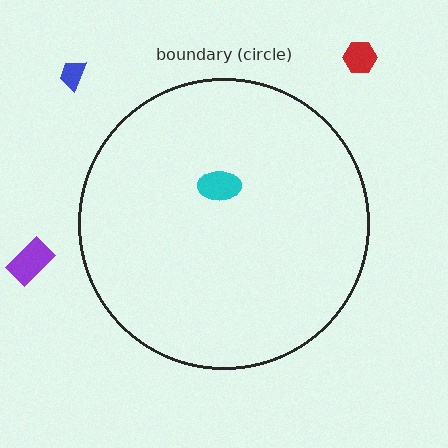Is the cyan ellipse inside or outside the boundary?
Inside.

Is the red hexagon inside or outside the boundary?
Outside.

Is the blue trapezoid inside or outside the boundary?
Outside.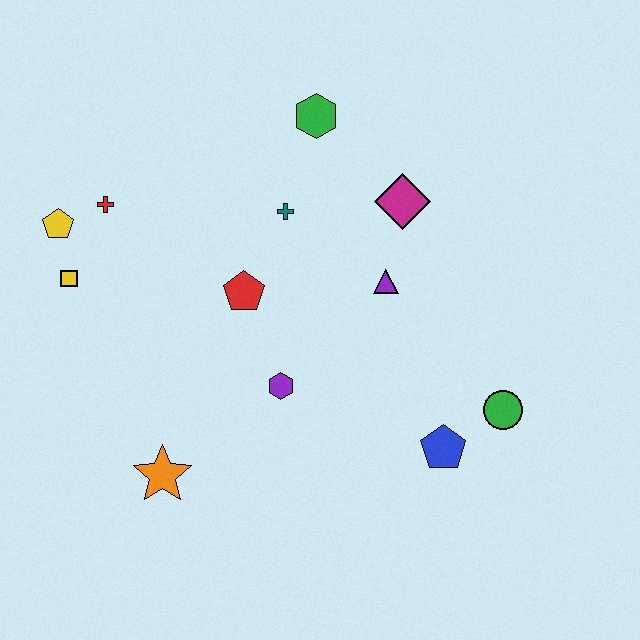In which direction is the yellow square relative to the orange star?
The yellow square is above the orange star.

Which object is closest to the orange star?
The purple hexagon is closest to the orange star.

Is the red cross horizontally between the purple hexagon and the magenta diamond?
No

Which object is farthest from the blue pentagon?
The yellow pentagon is farthest from the blue pentagon.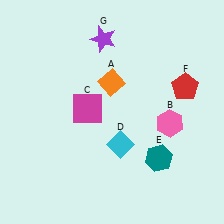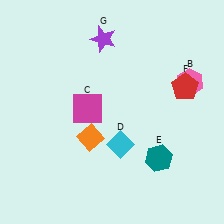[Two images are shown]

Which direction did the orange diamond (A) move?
The orange diamond (A) moved down.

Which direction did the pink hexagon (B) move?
The pink hexagon (B) moved up.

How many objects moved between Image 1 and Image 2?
2 objects moved between the two images.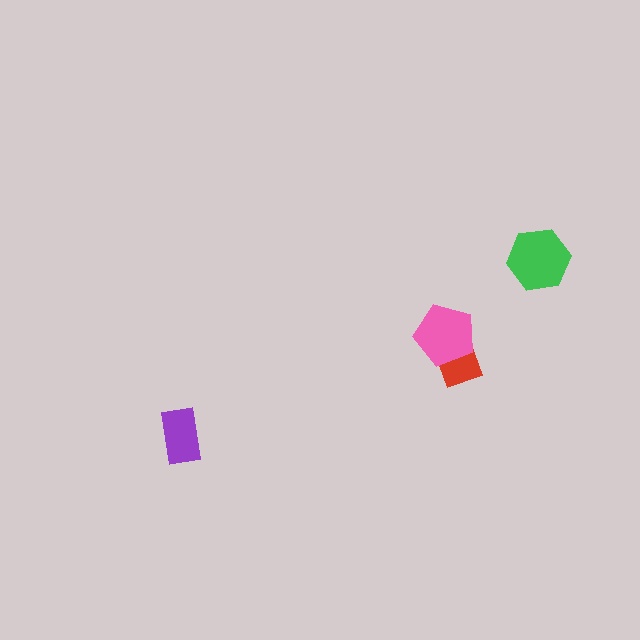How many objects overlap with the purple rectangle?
0 objects overlap with the purple rectangle.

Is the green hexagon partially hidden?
No, no other shape covers it.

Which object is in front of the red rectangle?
The pink pentagon is in front of the red rectangle.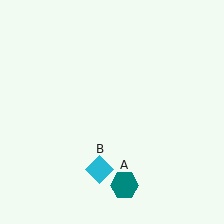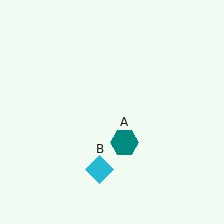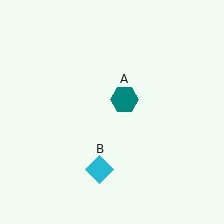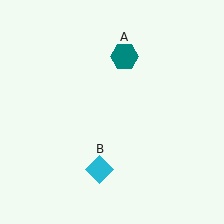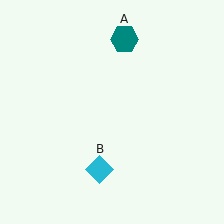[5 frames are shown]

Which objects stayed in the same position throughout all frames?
Cyan diamond (object B) remained stationary.